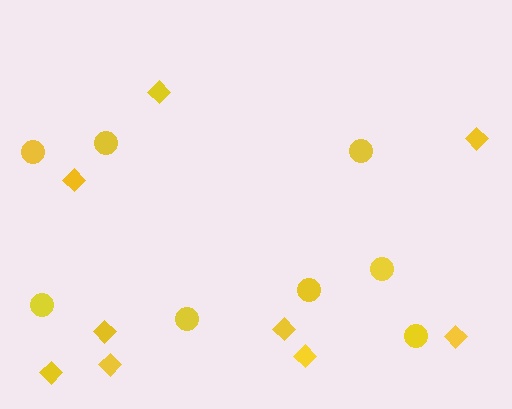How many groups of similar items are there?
There are 2 groups: one group of circles (8) and one group of diamonds (9).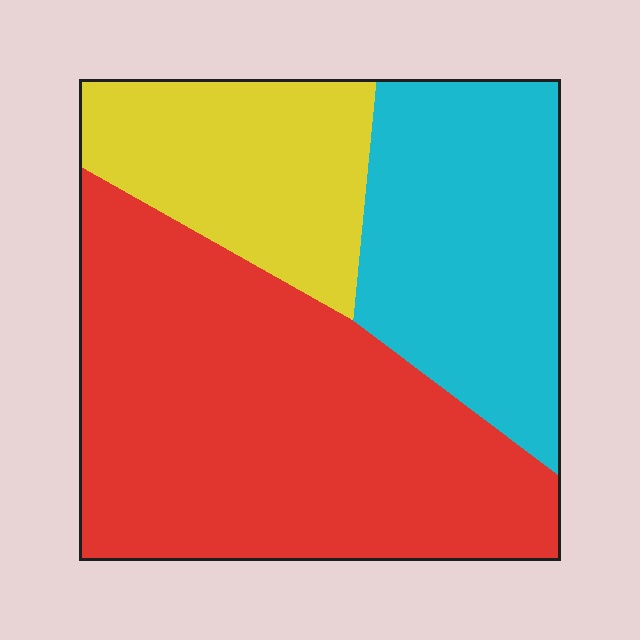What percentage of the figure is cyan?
Cyan takes up between a quarter and a half of the figure.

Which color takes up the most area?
Red, at roughly 50%.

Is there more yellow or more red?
Red.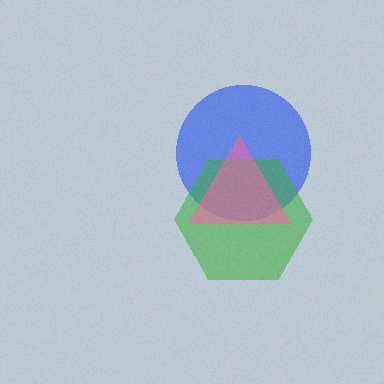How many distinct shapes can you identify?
There are 3 distinct shapes: a blue circle, a green hexagon, a pink triangle.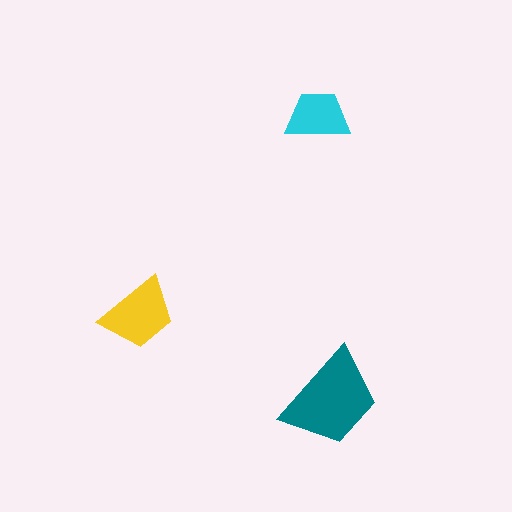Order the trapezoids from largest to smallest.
the teal one, the yellow one, the cyan one.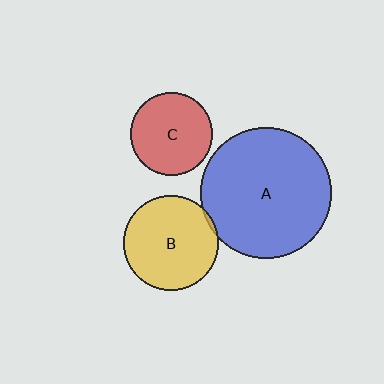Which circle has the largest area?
Circle A (blue).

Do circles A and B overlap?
Yes.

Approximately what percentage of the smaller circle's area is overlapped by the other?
Approximately 5%.